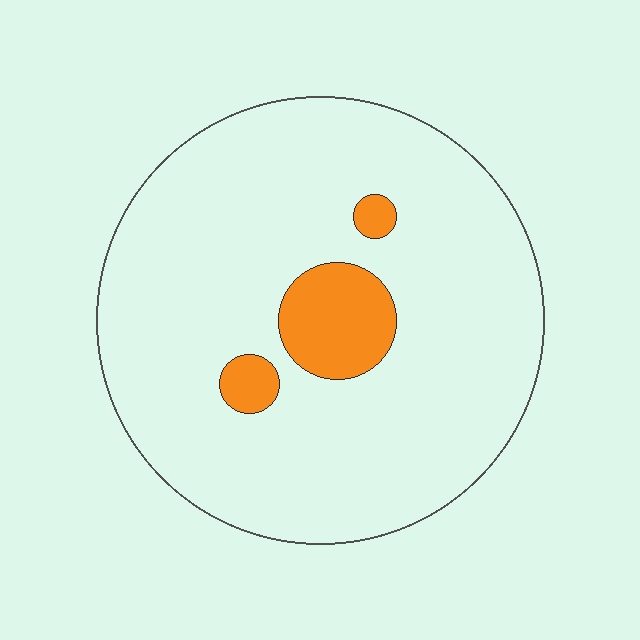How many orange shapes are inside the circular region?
3.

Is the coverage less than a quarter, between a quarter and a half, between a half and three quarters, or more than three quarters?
Less than a quarter.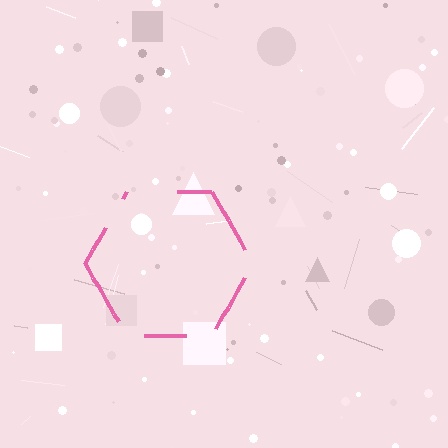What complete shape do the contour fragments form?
The contour fragments form a hexagon.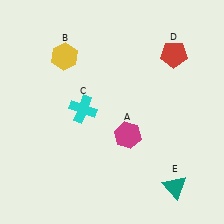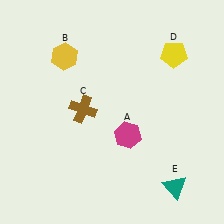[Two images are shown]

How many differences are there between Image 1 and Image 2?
There are 2 differences between the two images.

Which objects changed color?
C changed from cyan to brown. D changed from red to yellow.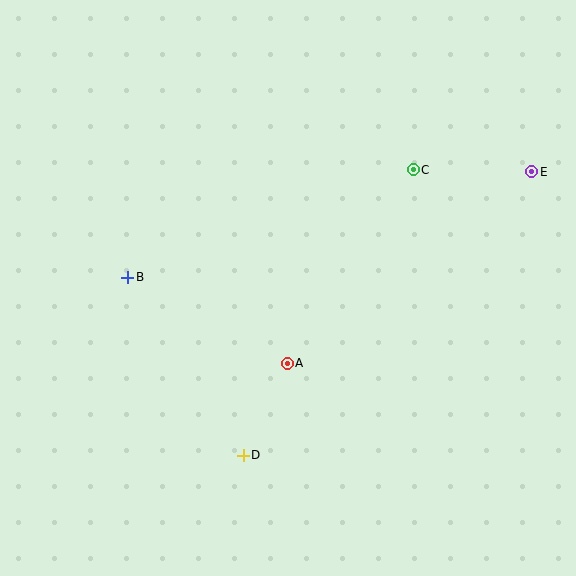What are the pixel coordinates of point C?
Point C is at (413, 170).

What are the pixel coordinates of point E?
Point E is at (532, 172).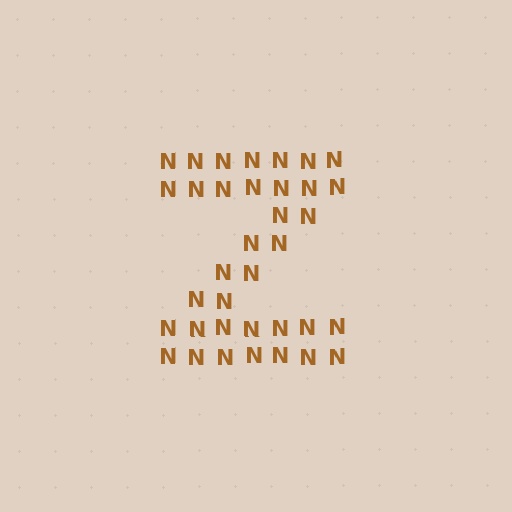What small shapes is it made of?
It is made of small letter N's.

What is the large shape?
The large shape is the letter Z.